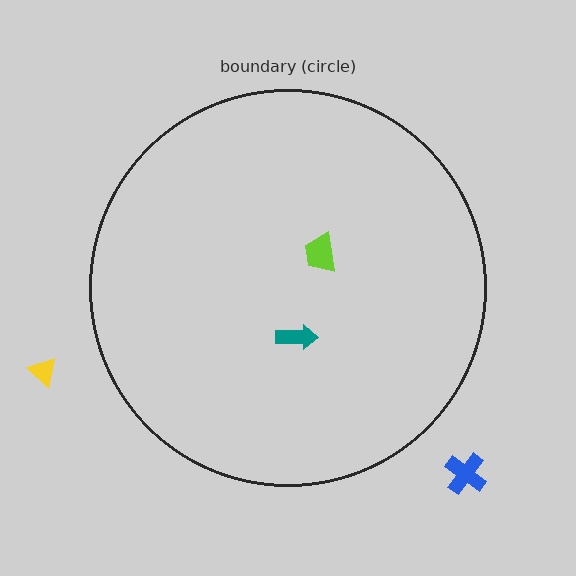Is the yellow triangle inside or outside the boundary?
Outside.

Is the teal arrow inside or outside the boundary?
Inside.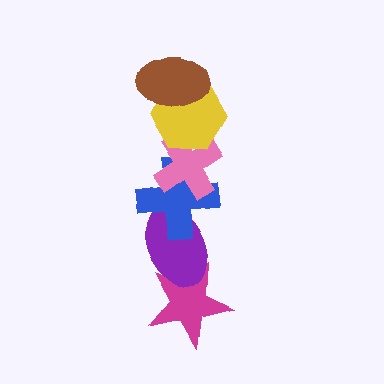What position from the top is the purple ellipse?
The purple ellipse is 5th from the top.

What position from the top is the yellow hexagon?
The yellow hexagon is 2nd from the top.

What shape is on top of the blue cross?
The pink cross is on top of the blue cross.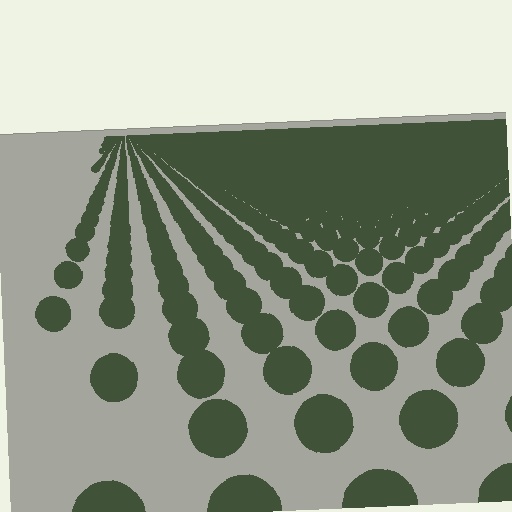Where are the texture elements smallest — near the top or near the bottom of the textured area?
Near the top.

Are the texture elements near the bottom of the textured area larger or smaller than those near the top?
Larger. Near the bottom, elements are closer to the viewer and appear at a bigger on-screen size.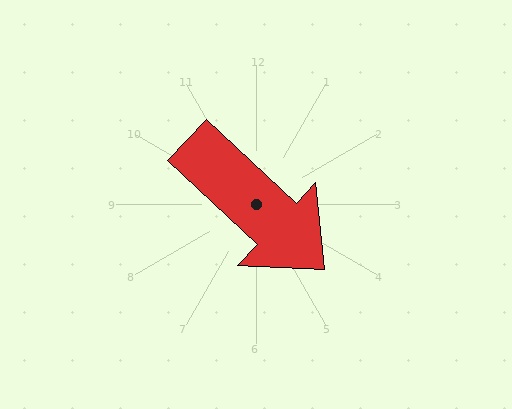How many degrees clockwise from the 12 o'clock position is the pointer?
Approximately 133 degrees.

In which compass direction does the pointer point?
Southeast.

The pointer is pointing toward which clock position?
Roughly 4 o'clock.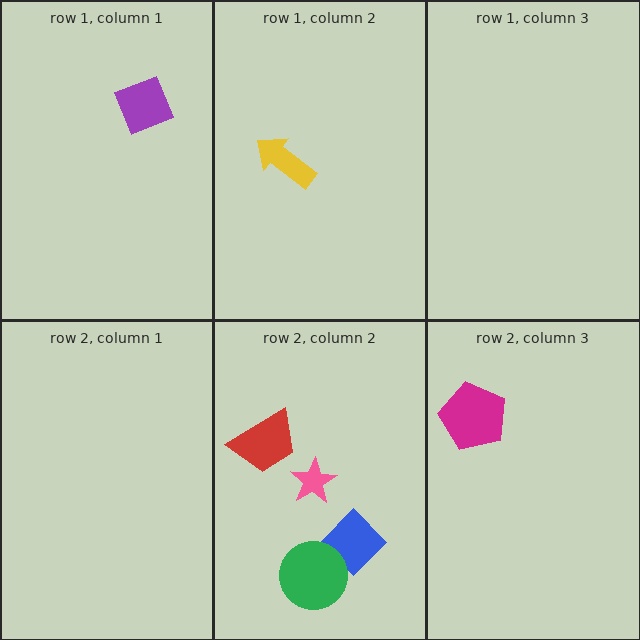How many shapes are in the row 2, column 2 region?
4.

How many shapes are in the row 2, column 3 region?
1.